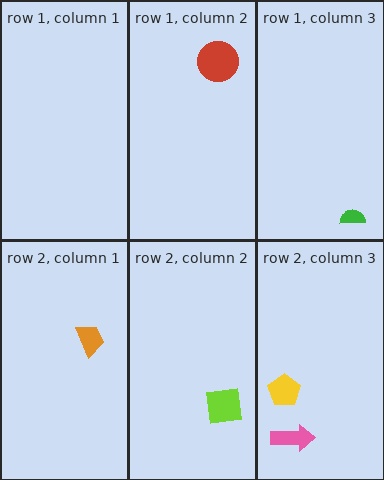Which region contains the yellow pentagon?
The row 2, column 3 region.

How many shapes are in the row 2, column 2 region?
1.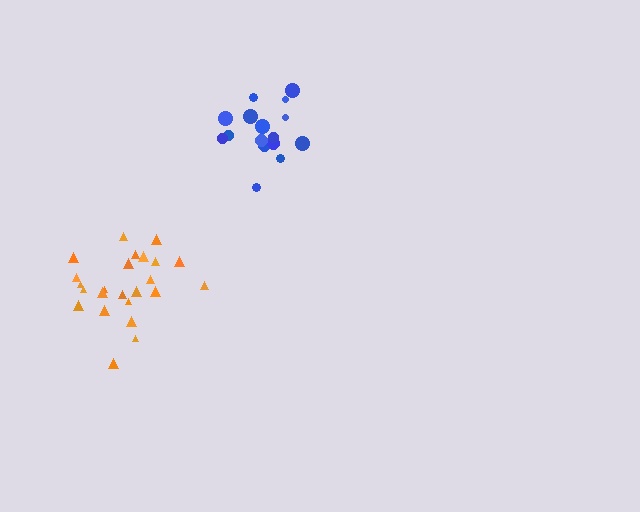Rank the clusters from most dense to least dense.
orange, blue.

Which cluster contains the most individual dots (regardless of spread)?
Orange (24).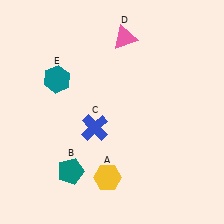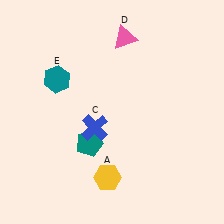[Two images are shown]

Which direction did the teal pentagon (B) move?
The teal pentagon (B) moved up.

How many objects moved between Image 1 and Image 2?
1 object moved between the two images.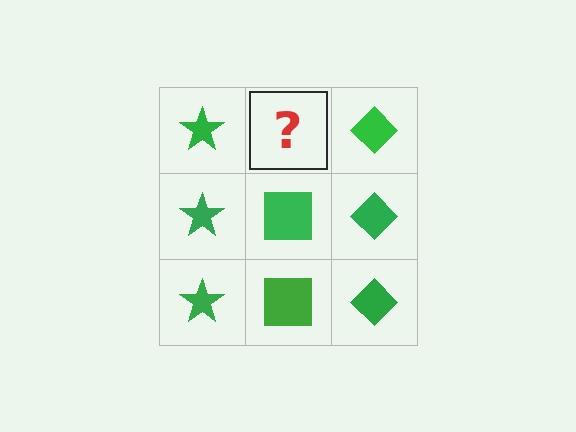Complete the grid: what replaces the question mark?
The question mark should be replaced with a green square.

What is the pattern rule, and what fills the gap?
The rule is that each column has a consistent shape. The gap should be filled with a green square.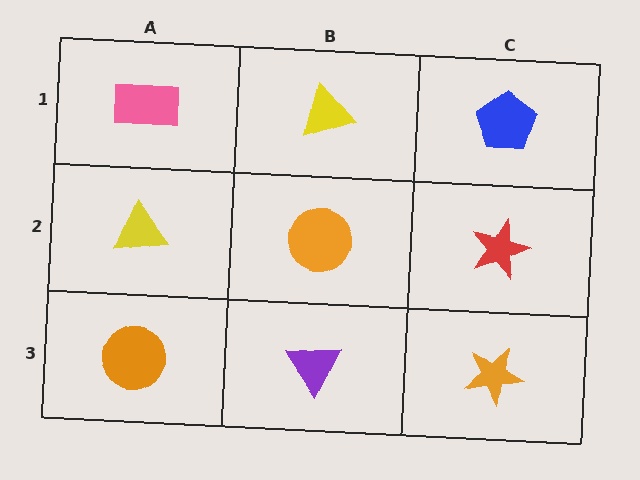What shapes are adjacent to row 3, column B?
An orange circle (row 2, column B), an orange circle (row 3, column A), an orange star (row 3, column C).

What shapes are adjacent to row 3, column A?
A yellow triangle (row 2, column A), a purple triangle (row 3, column B).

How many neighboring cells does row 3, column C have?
2.